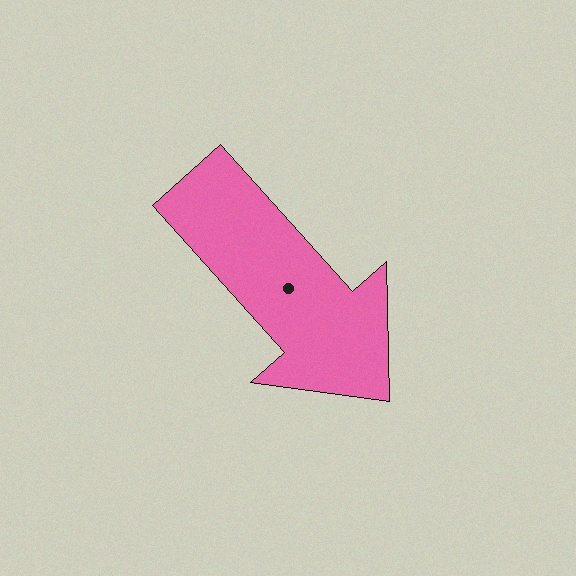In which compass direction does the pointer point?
Southeast.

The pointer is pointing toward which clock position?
Roughly 5 o'clock.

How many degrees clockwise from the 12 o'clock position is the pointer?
Approximately 138 degrees.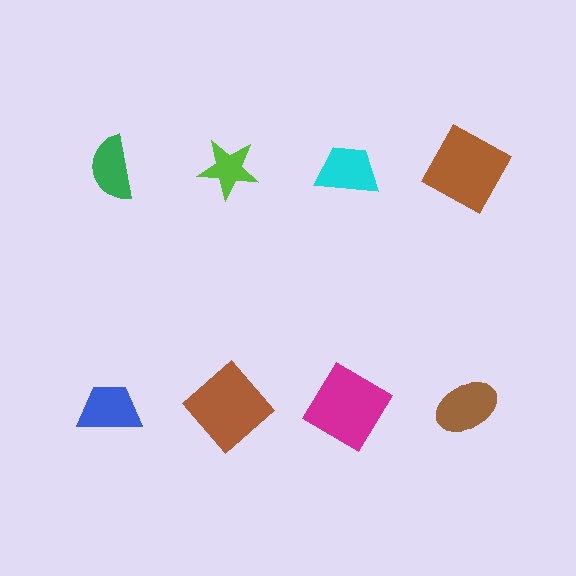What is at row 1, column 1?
A green semicircle.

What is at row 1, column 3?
A cyan trapezoid.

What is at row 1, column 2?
A lime star.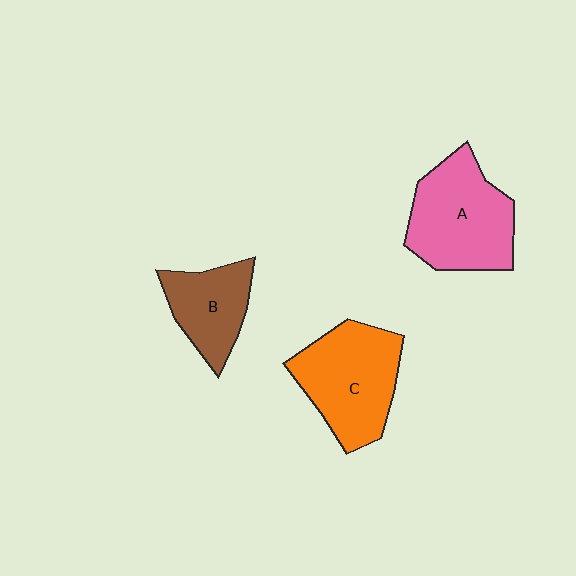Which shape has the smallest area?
Shape B (brown).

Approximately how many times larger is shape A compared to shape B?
Approximately 1.6 times.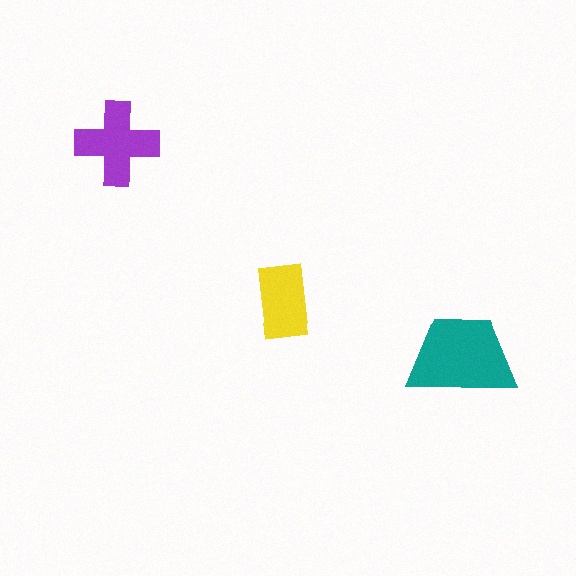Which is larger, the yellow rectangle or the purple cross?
The purple cross.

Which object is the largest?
The teal trapezoid.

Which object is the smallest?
The yellow rectangle.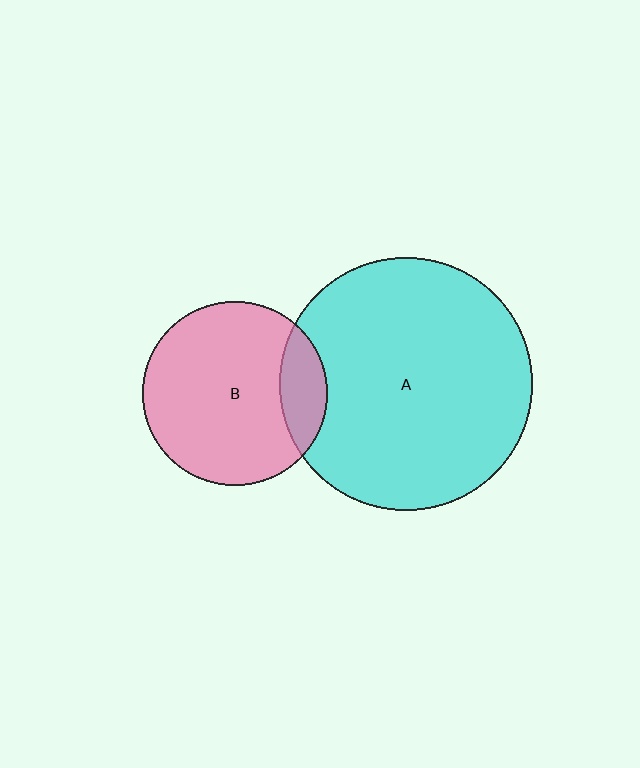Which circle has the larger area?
Circle A (cyan).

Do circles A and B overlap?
Yes.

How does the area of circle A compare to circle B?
Approximately 1.9 times.